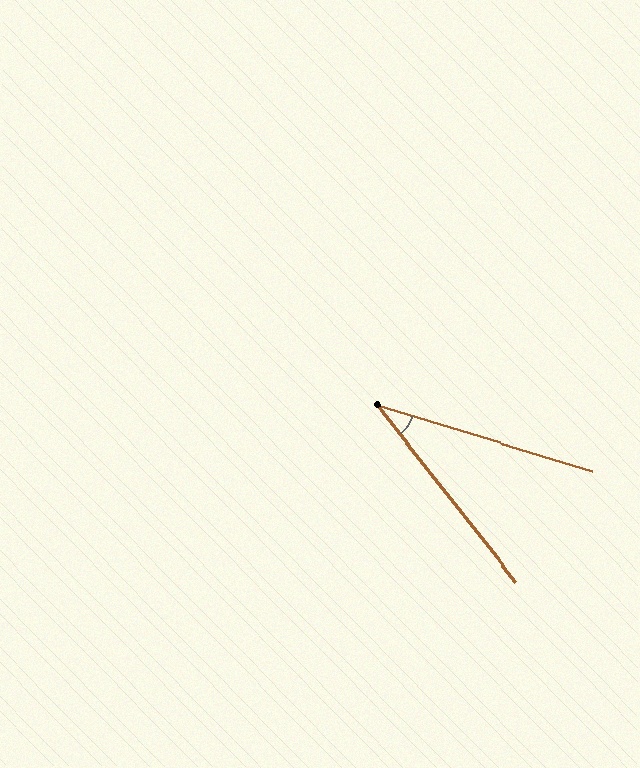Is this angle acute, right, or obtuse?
It is acute.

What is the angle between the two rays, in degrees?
Approximately 35 degrees.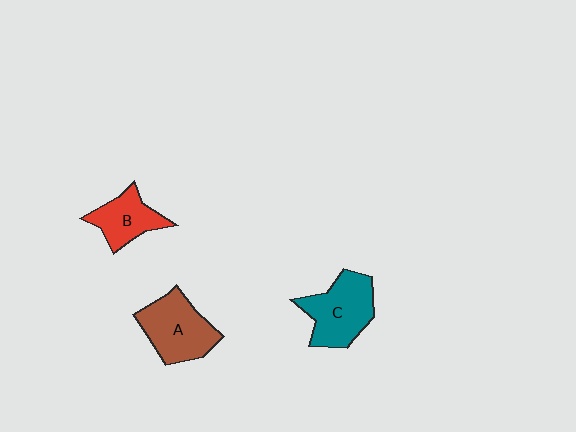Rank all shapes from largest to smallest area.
From largest to smallest: C (teal), A (brown), B (red).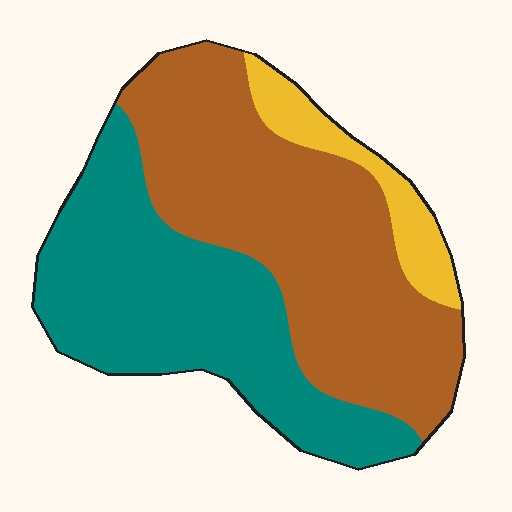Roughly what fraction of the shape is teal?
Teal covers around 40% of the shape.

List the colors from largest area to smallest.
From largest to smallest: brown, teal, yellow.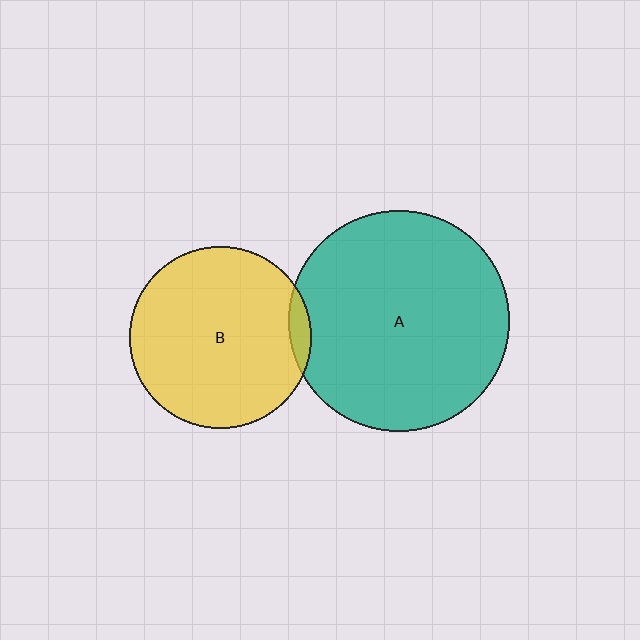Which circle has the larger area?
Circle A (teal).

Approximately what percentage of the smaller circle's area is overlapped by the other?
Approximately 5%.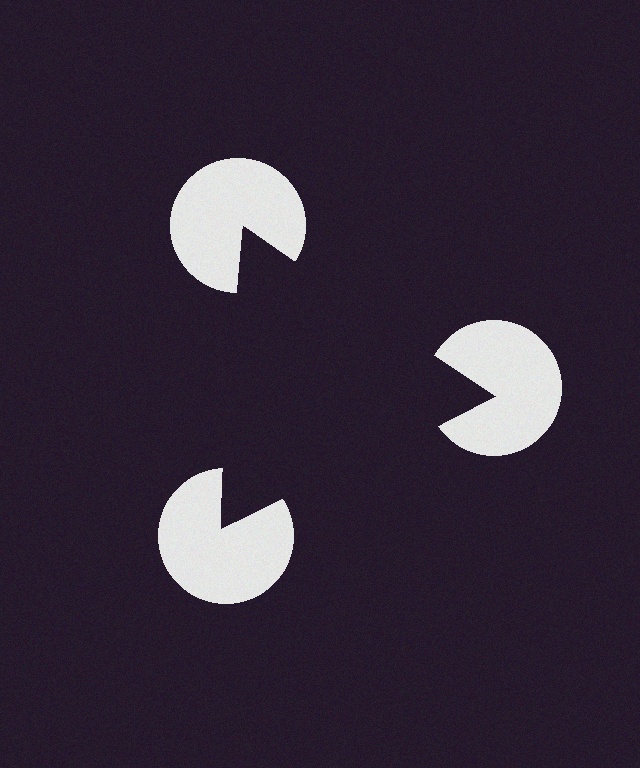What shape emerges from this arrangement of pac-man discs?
An illusory triangle — its edges are inferred from the aligned wedge cuts in the pac-man discs, not physically drawn.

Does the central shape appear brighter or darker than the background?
It typically appears slightly darker than the background, even though no actual brightness change is drawn.